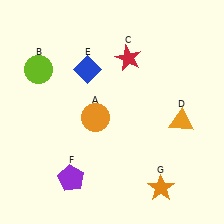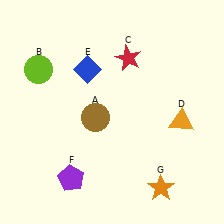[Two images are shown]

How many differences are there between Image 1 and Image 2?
There is 1 difference between the two images.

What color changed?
The circle (A) changed from orange in Image 1 to brown in Image 2.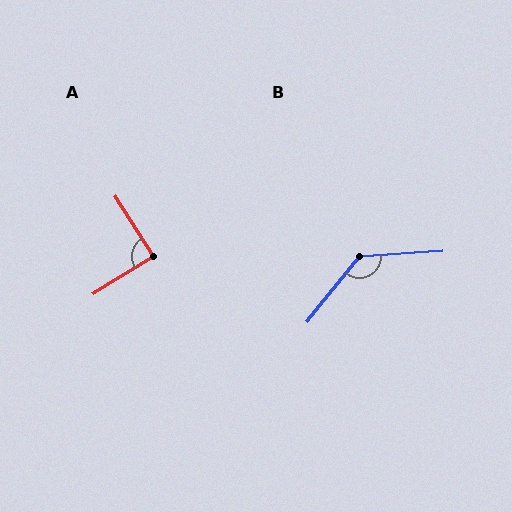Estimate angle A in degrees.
Approximately 89 degrees.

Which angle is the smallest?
A, at approximately 89 degrees.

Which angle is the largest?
B, at approximately 133 degrees.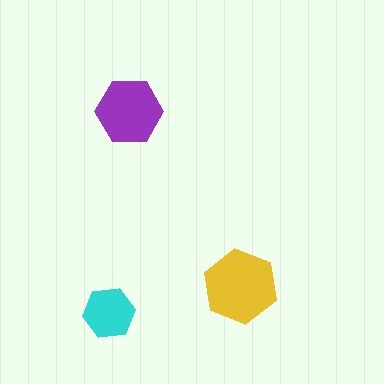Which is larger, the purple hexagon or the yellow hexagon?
The yellow one.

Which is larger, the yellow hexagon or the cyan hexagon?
The yellow one.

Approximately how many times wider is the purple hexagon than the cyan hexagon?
About 1.5 times wider.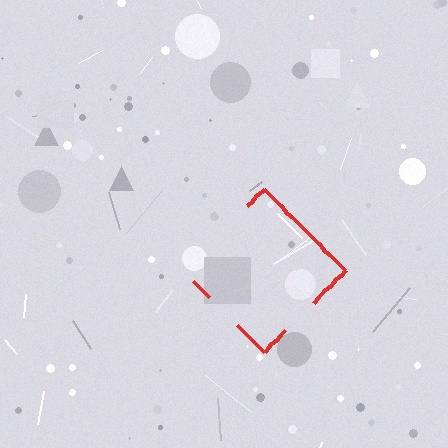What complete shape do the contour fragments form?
The contour fragments form a diamond.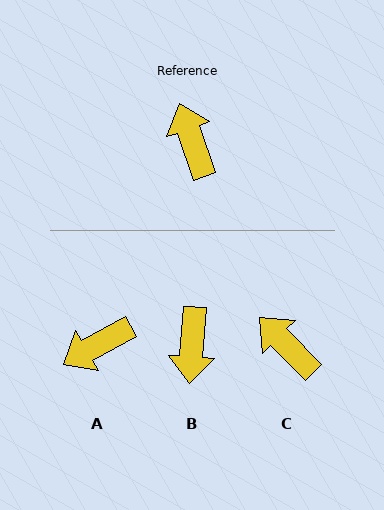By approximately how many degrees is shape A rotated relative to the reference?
Approximately 100 degrees counter-clockwise.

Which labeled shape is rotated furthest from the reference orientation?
B, about 157 degrees away.